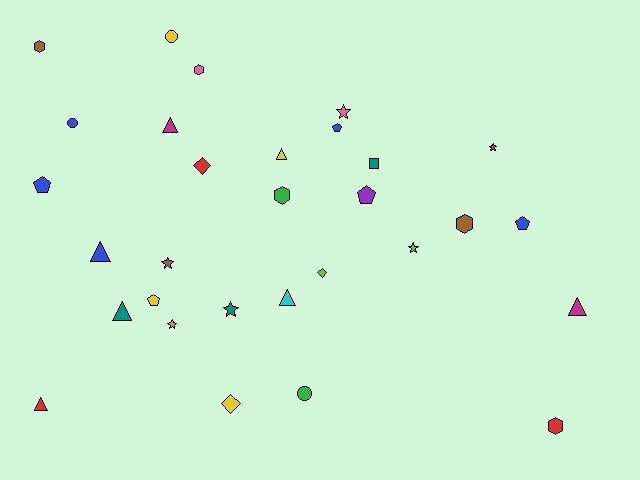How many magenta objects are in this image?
There are 3 magenta objects.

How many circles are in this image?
There are 3 circles.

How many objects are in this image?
There are 30 objects.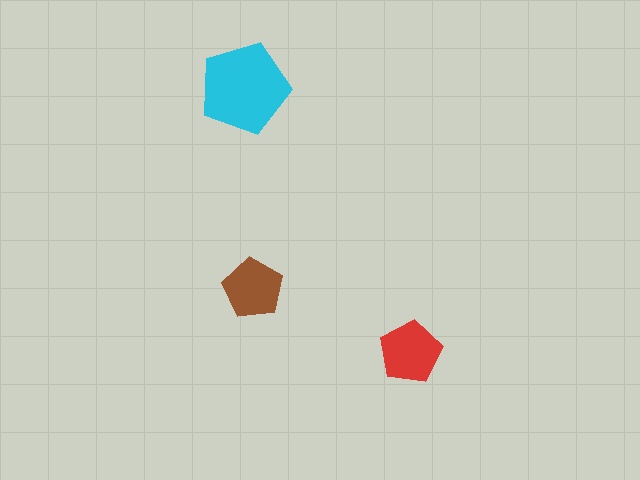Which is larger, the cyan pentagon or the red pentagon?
The cyan one.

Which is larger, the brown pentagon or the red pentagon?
The red one.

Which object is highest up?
The cyan pentagon is topmost.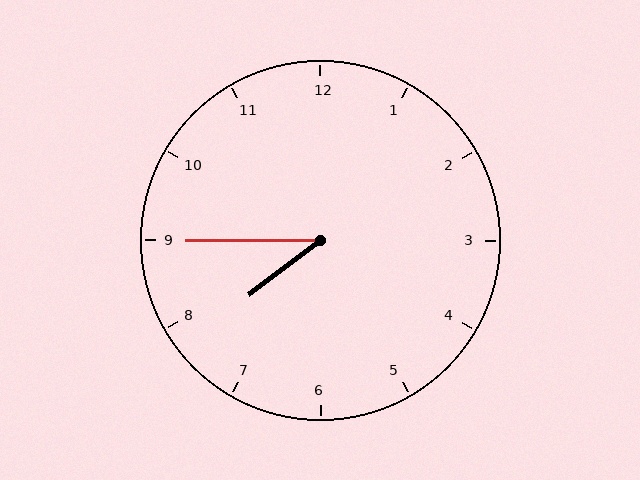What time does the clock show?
7:45.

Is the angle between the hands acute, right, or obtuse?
It is acute.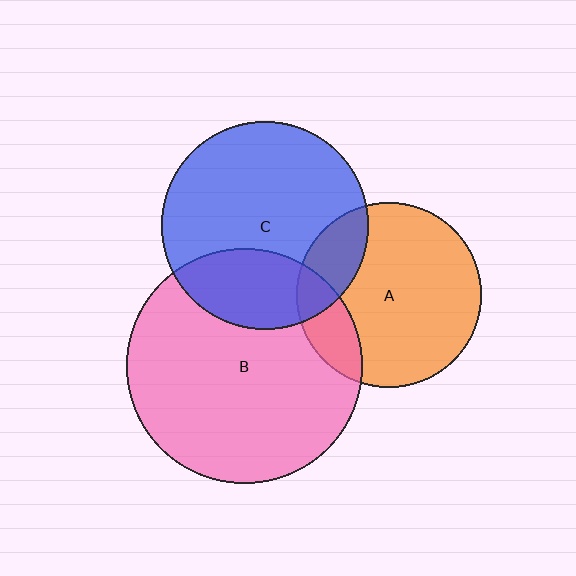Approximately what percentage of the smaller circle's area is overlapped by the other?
Approximately 30%.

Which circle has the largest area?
Circle B (pink).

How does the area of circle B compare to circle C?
Approximately 1.3 times.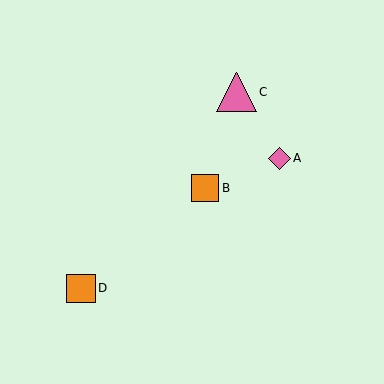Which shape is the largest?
The pink triangle (labeled C) is the largest.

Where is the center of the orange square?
The center of the orange square is at (81, 288).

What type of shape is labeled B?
Shape B is an orange square.